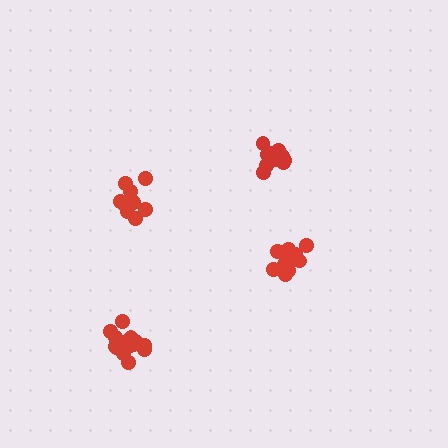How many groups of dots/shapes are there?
There are 4 groups.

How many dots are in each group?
Group 1: 11 dots, Group 2: 13 dots, Group 3: 15 dots, Group 4: 13 dots (52 total).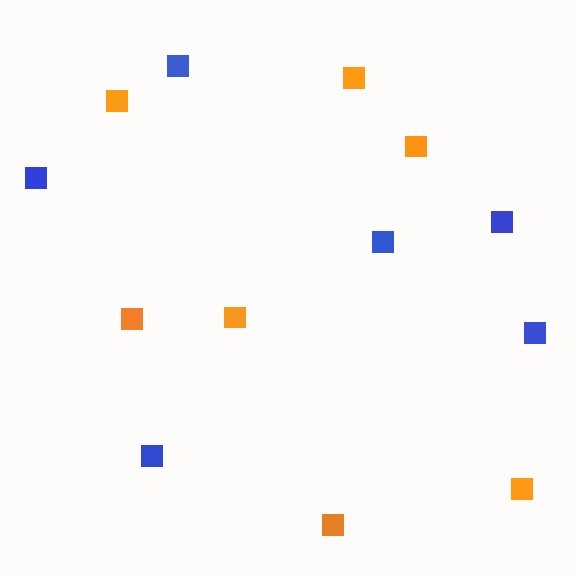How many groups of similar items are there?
There are 2 groups: one group of orange squares (7) and one group of blue squares (6).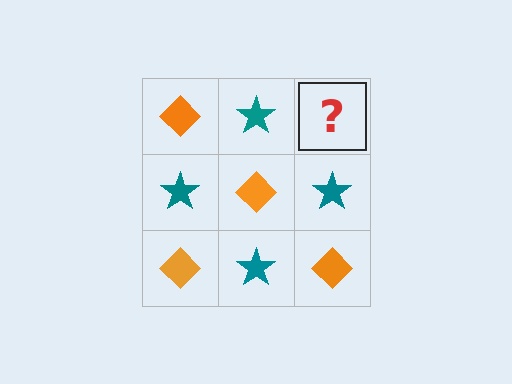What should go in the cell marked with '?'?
The missing cell should contain an orange diamond.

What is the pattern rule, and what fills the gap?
The rule is that it alternates orange diamond and teal star in a checkerboard pattern. The gap should be filled with an orange diamond.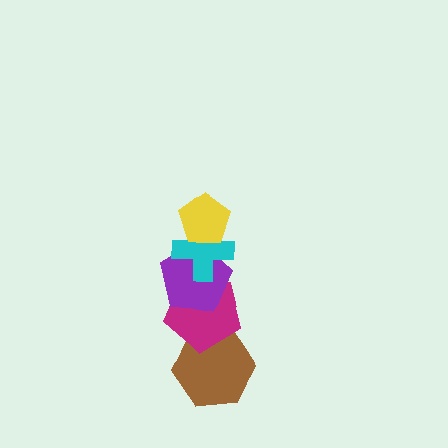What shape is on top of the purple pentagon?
The cyan cross is on top of the purple pentagon.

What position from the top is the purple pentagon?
The purple pentagon is 3rd from the top.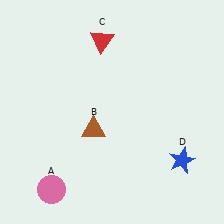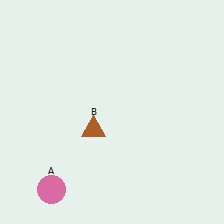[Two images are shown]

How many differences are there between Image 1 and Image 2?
There are 2 differences between the two images.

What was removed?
The red triangle (C), the blue star (D) were removed in Image 2.